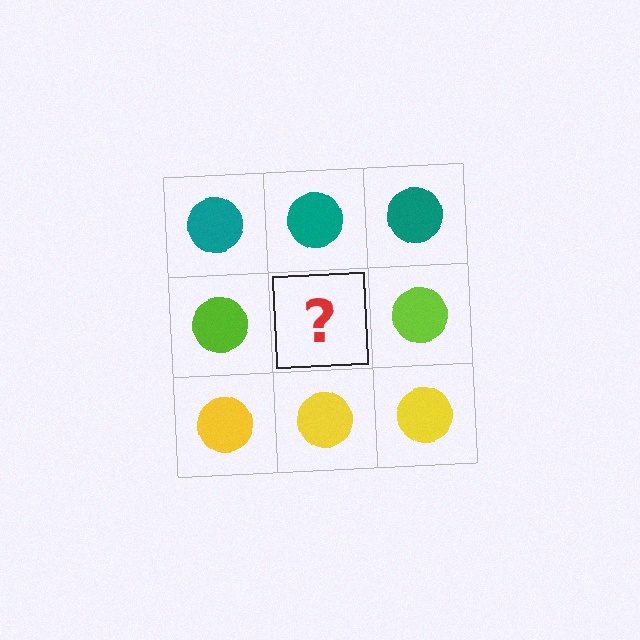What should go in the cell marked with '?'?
The missing cell should contain a lime circle.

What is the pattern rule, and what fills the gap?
The rule is that each row has a consistent color. The gap should be filled with a lime circle.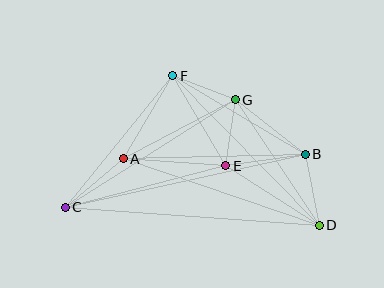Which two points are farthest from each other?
Points C and D are farthest from each other.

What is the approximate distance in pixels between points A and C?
The distance between A and C is approximately 76 pixels.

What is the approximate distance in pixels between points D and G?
The distance between D and G is approximately 151 pixels.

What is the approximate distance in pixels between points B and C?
The distance between B and C is approximately 246 pixels.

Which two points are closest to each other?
Points F and G are closest to each other.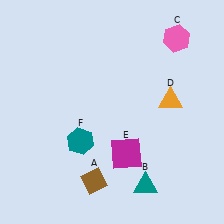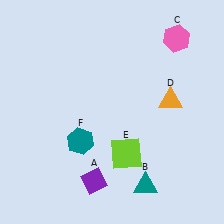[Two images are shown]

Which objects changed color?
A changed from brown to purple. E changed from magenta to lime.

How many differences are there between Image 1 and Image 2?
There are 2 differences between the two images.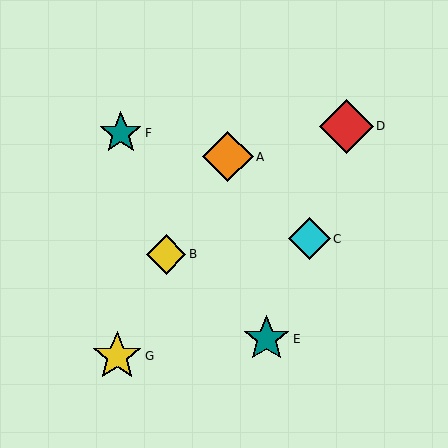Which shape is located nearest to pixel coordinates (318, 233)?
The cyan diamond (labeled C) at (309, 239) is nearest to that location.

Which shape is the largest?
The red diamond (labeled D) is the largest.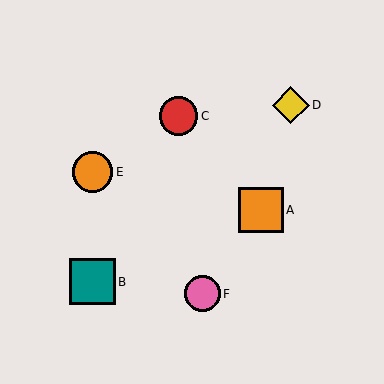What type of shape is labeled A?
Shape A is an orange square.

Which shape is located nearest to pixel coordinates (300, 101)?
The yellow diamond (labeled D) at (291, 105) is nearest to that location.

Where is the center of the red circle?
The center of the red circle is at (179, 116).